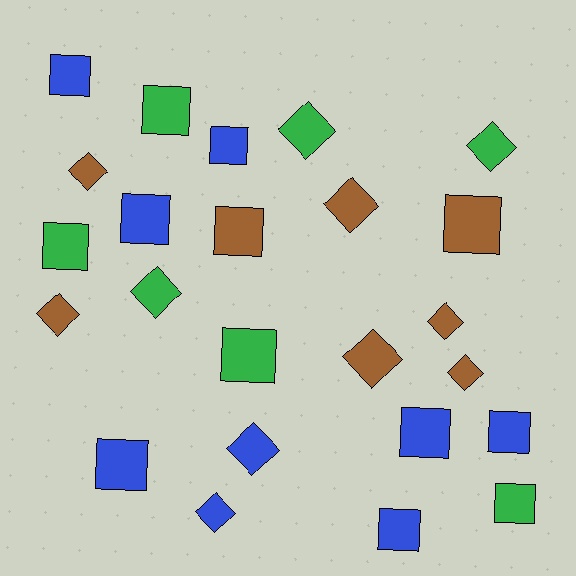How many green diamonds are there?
There are 3 green diamonds.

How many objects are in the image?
There are 24 objects.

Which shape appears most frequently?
Square, with 13 objects.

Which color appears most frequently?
Blue, with 9 objects.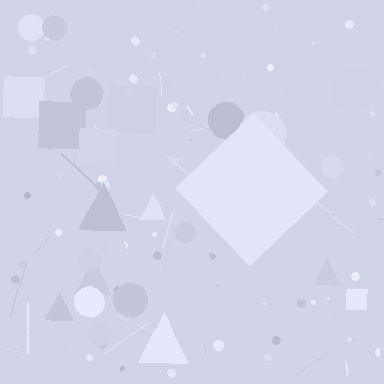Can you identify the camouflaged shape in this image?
The camouflaged shape is a diamond.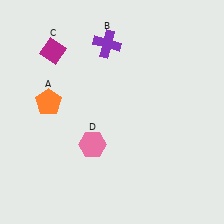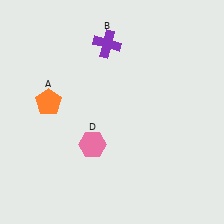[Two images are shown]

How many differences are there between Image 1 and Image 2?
There is 1 difference between the two images.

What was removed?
The magenta diamond (C) was removed in Image 2.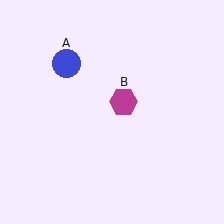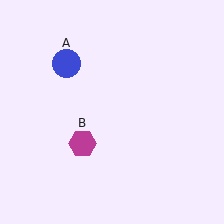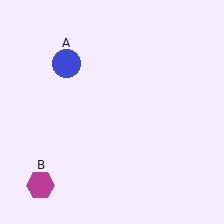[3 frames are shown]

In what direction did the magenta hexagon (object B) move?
The magenta hexagon (object B) moved down and to the left.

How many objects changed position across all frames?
1 object changed position: magenta hexagon (object B).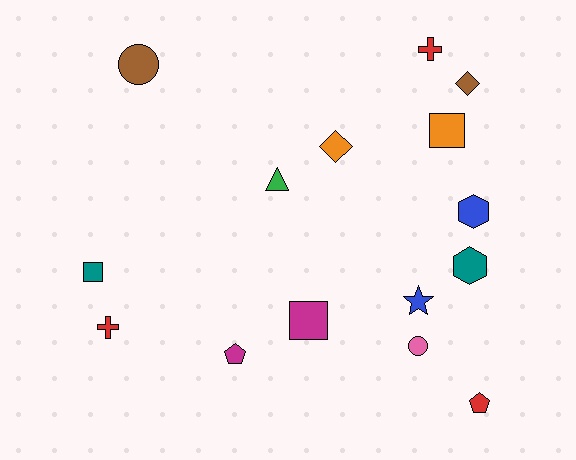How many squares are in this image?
There are 3 squares.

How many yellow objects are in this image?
There are no yellow objects.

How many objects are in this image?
There are 15 objects.